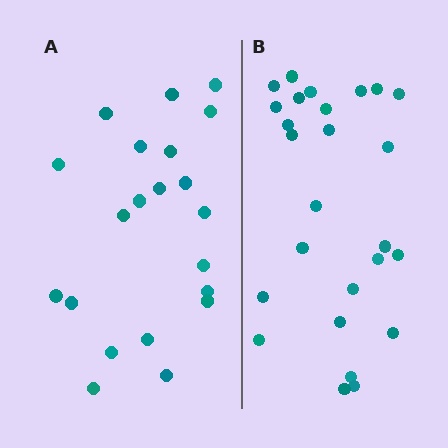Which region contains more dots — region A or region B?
Region B (the right region) has more dots.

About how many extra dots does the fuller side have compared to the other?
Region B has about 5 more dots than region A.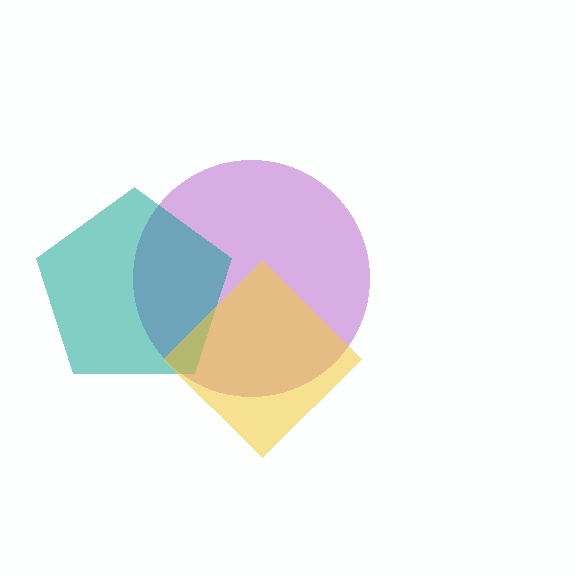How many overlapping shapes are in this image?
There are 3 overlapping shapes in the image.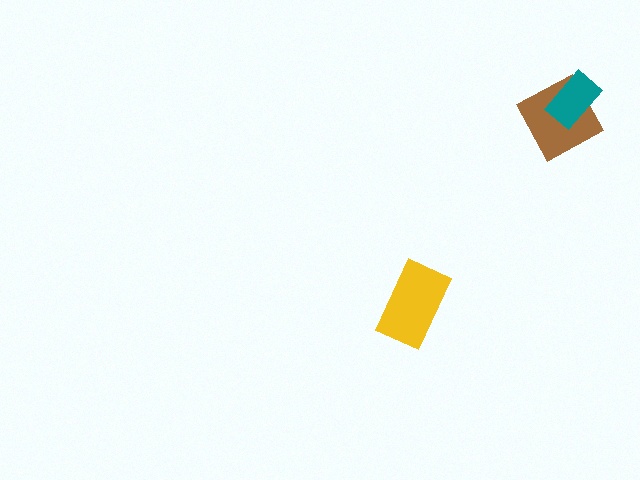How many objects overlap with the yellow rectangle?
0 objects overlap with the yellow rectangle.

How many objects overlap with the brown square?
1 object overlaps with the brown square.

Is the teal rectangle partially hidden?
No, no other shape covers it.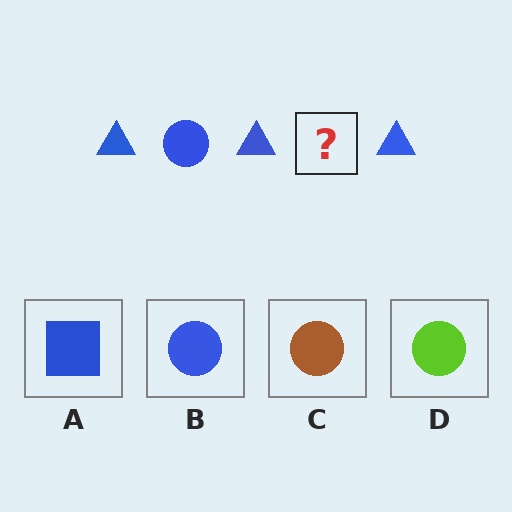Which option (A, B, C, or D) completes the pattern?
B.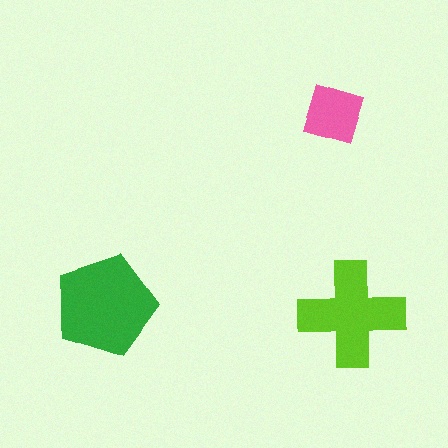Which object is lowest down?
The lime cross is bottommost.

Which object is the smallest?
The pink square.